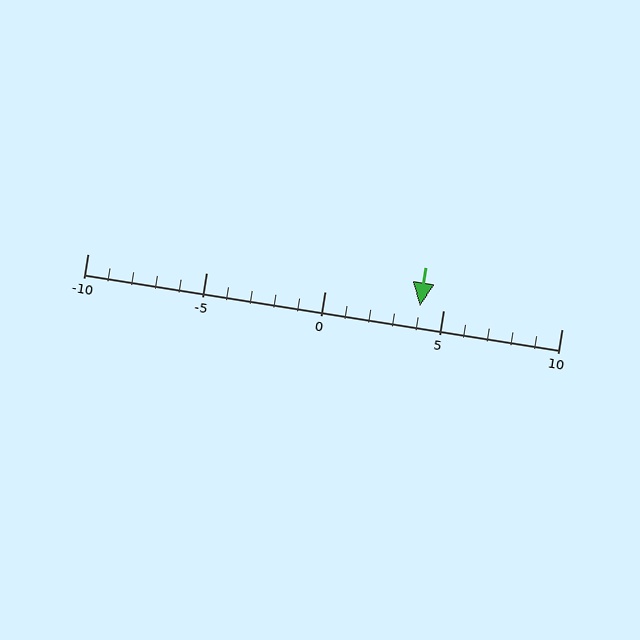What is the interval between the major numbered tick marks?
The major tick marks are spaced 5 units apart.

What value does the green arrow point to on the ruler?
The green arrow points to approximately 4.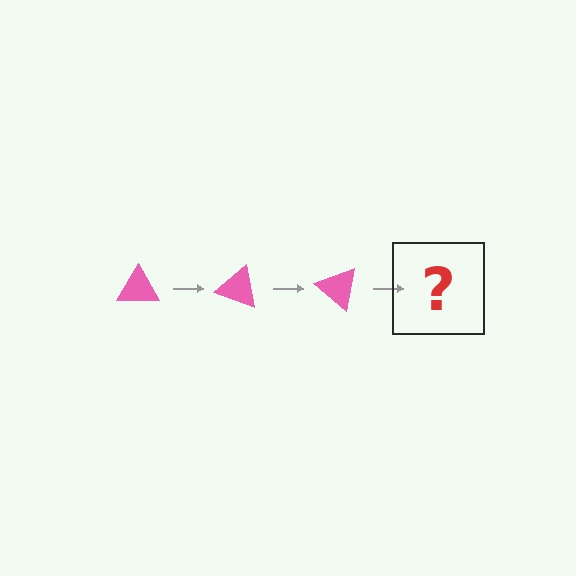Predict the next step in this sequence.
The next step is a pink triangle rotated 60 degrees.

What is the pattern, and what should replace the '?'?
The pattern is that the triangle rotates 20 degrees each step. The '?' should be a pink triangle rotated 60 degrees.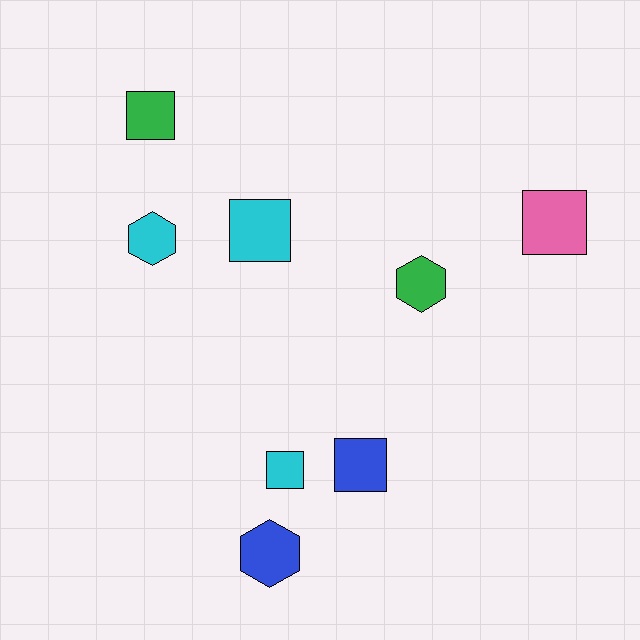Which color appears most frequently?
Cyan, with 3 objects.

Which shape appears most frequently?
Square, with 5 objects.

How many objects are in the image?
There are 8 objects.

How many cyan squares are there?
There are 2 cyan squares.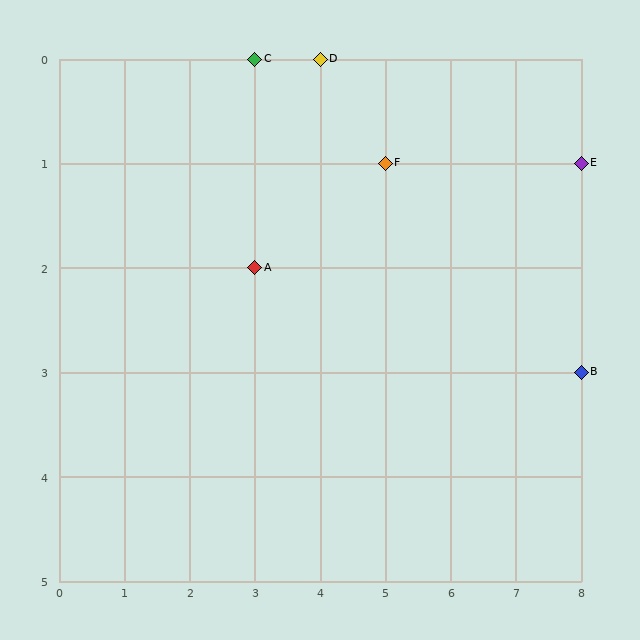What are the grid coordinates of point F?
Point F is at grid coordinates (5, 1).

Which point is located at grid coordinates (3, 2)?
Point A is at (3, 2).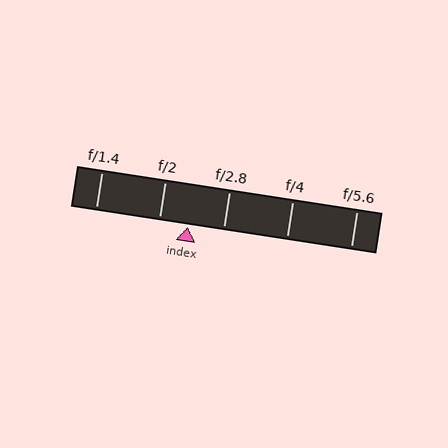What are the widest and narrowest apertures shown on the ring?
The widest aperture shown is f/1.4 and the narrowest is f/5.6.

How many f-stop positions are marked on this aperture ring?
There are 5 f-stop positions marked.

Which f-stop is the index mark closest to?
The index mark is closest to f/2.